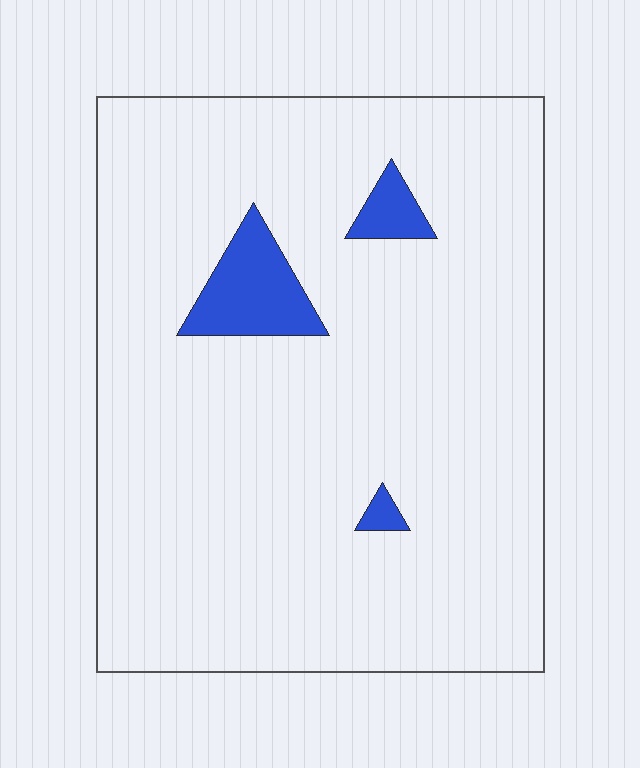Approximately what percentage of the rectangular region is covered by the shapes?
Approximately 5%.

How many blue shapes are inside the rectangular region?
3.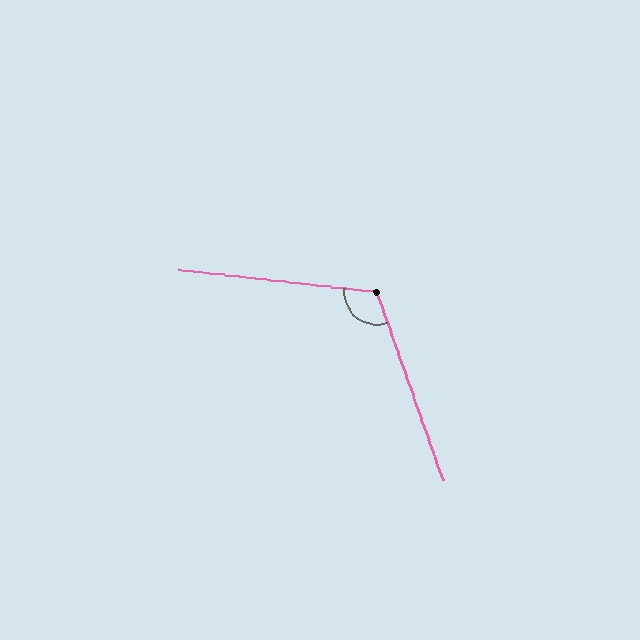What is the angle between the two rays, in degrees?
Approximately 116 degrees.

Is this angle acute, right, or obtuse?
It is obtuse.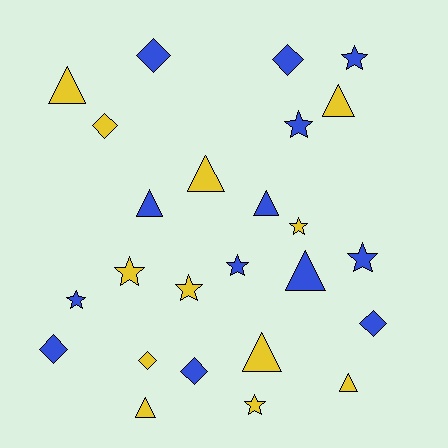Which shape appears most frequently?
Star, with 9 objects.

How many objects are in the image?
There are 25 objects.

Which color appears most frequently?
Blue, with 13 objects.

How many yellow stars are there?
There are 4 yellow stars.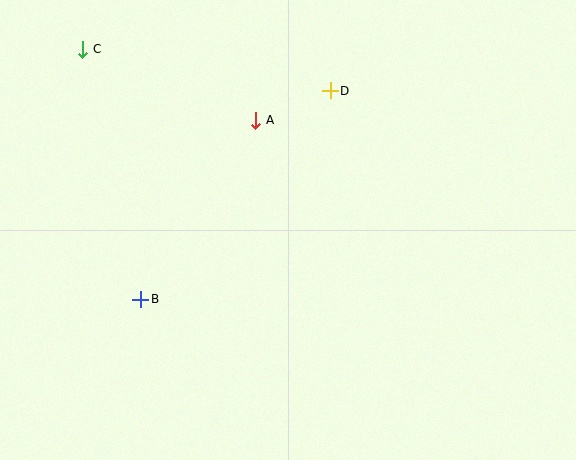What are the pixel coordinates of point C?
Point C is at (83, 49).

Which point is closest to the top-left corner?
Point C is closest to the top-left corner.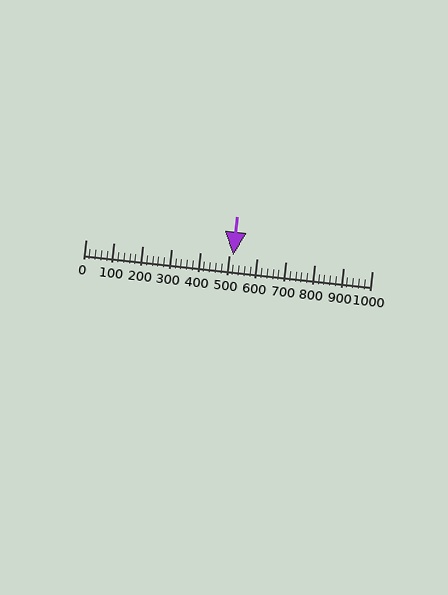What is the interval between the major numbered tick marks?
The major tick marks are spaced 100 units apart.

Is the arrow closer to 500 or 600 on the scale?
The arrow is closer to 500.